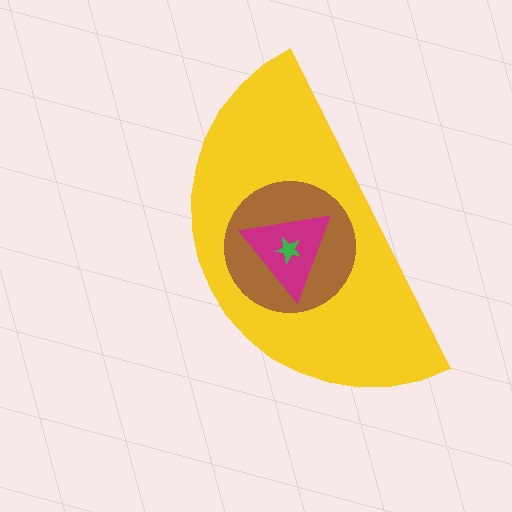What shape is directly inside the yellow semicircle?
The brown circle.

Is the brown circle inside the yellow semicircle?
Yes.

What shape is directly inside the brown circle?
The magenta triangle.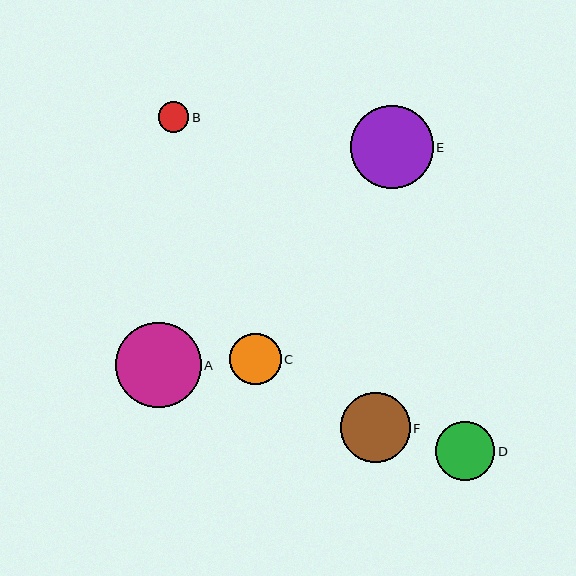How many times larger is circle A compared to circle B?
Circle A is approximately 2.8 times the size of circle B.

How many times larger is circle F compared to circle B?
Circle F is approximately 2.3 times the size of circle B.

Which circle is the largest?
Circle A is the largest with a size of approximately 85 pixels.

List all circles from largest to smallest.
From largest to smallest: A, E, F, D, C, B.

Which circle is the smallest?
Circle B is the smallest with a size of approximately 31 pixels.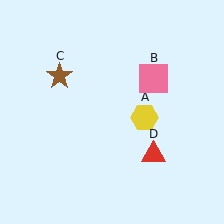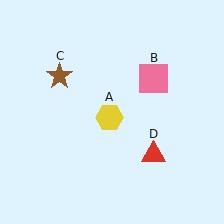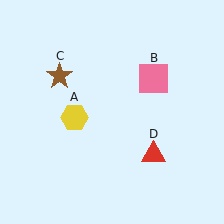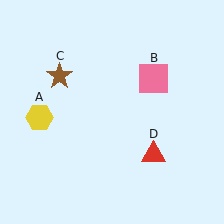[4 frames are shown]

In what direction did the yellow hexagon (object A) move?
The yellow hexagon (object A) moved left.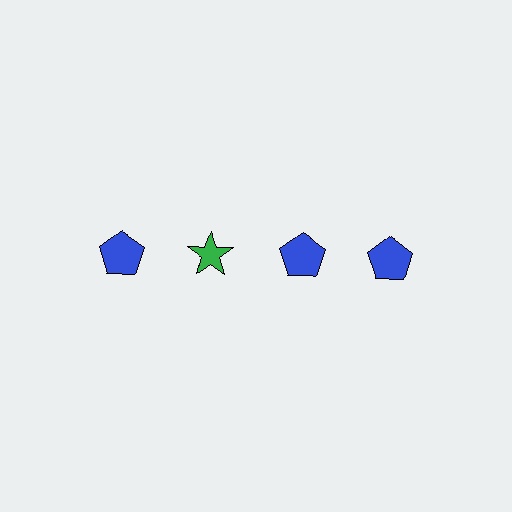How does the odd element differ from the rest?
It differs in both color (green instead of blue) and shape (star instead of pentagon).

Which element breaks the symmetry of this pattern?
The green star in the top row, second from left column breaks the symmetry. All other shapes are blue pentagons.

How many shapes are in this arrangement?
There are 4 shapes arranged in a grid pattern.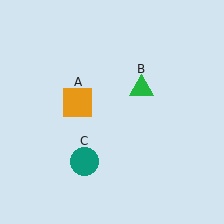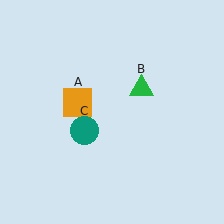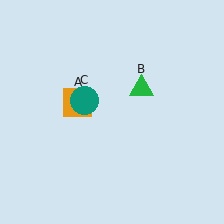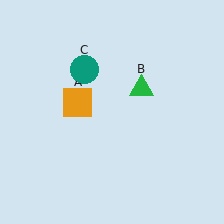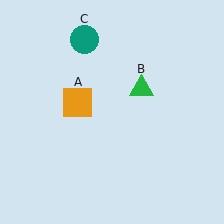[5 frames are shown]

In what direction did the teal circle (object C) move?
The teal circle (object C) moved up.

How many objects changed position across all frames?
1 object changed position: teal circle (object C).